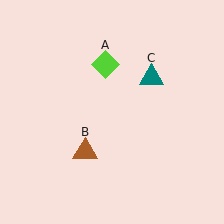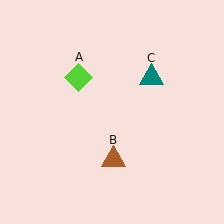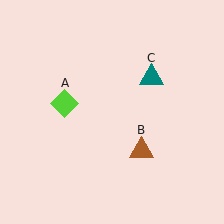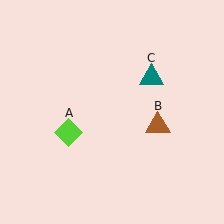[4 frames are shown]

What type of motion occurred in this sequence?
The lime diamond (object A), brown triangle (object B) rotated counterclockwise around the center of the scene.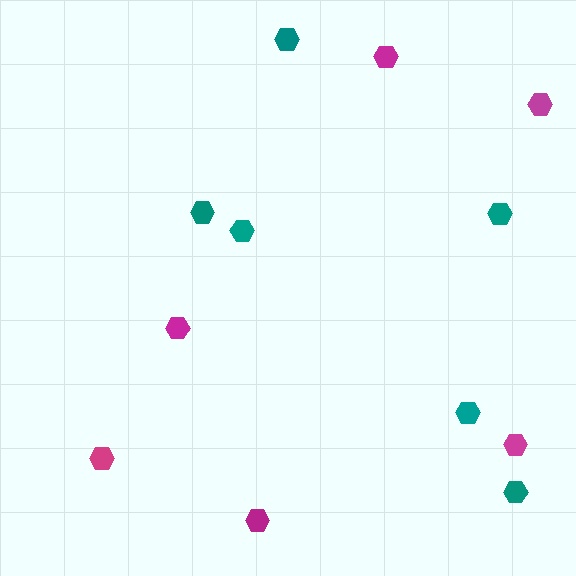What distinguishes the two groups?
There are 2 groups: one group of teal hexagons (6) and one group of magenta hexagons (6).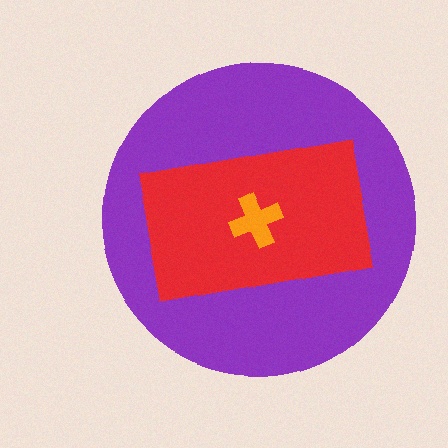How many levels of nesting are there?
3.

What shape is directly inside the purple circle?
The red rectangle.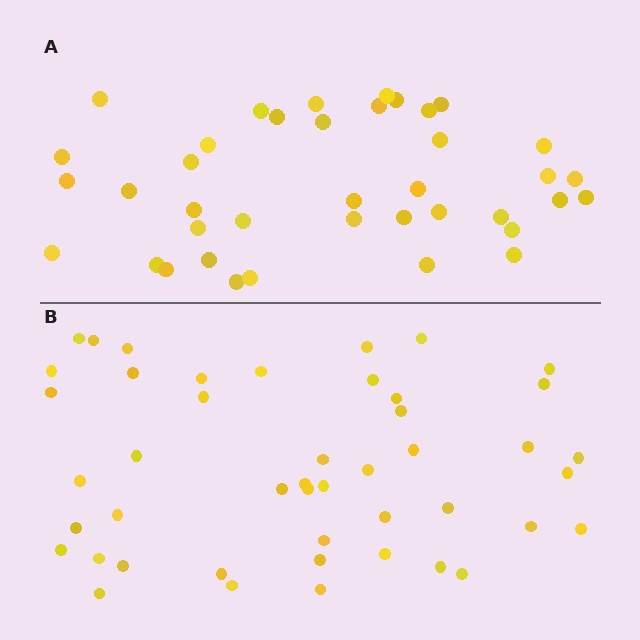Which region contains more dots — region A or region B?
Region B (the bottom region) has more dots.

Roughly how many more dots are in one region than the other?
Region B has roughly 8 or so more dots than region A.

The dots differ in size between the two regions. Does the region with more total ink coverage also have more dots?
No. Region A has more total ink coverage because its dots are larger, but region B actually contains more individual dots. Total area can be misleading — the number of items is what matters here.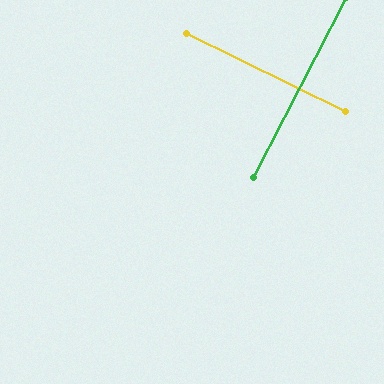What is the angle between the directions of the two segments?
Approximately 89 degrees.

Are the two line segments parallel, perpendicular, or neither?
Perpendicular — they meet at approximately 89°.